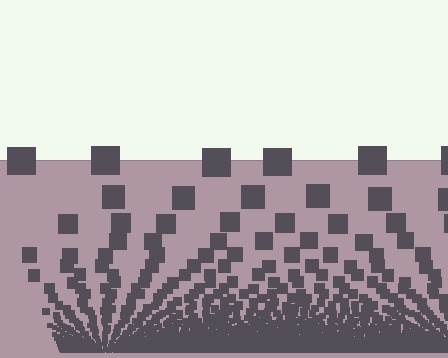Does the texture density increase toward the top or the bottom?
Density increases toward the bottom.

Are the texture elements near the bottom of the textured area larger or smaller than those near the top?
Smaller. The gradient is inverted — elements near the bottom are smaller and denser.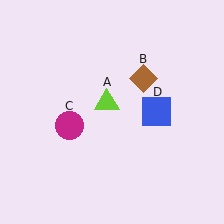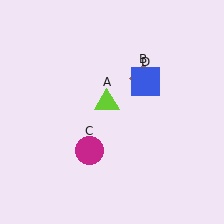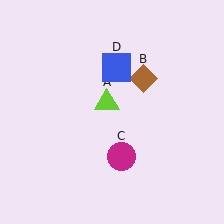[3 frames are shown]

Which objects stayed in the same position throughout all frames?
Lime triangle (object A) and brown diamond (object B) remained stationary.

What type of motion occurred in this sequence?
The magenta circle (object C), blue square (object D) rotated counterclockwise around the center of the scene.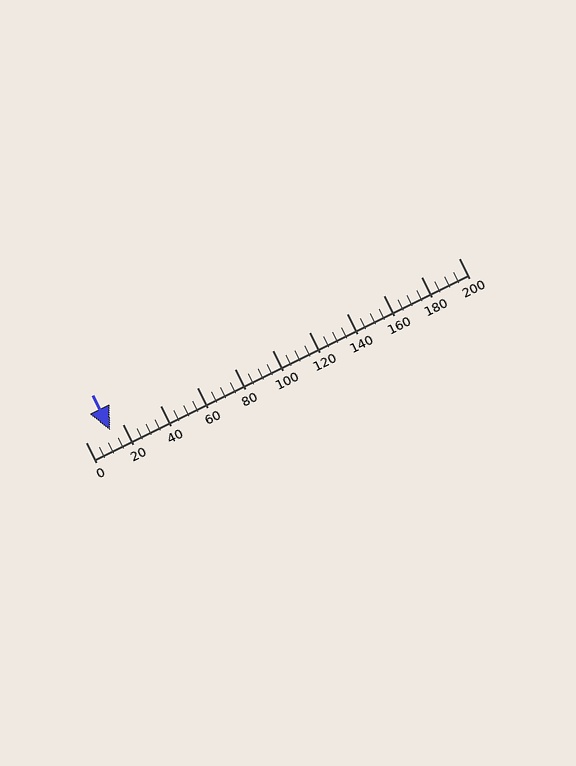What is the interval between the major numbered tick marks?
The major tick marks are spaced 20 units apart.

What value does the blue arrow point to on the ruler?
The blue arrow points to approximately 13.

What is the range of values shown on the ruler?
The ruler shows values from 0 to 200.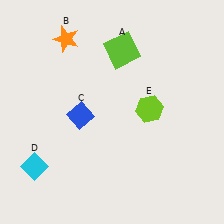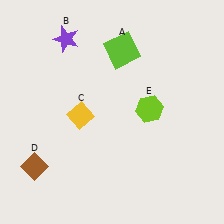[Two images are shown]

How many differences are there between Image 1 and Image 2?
There are 3 differences between the two images.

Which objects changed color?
B changed from orange to purple. C changed from blue to yellow. D changed from cyan to brown.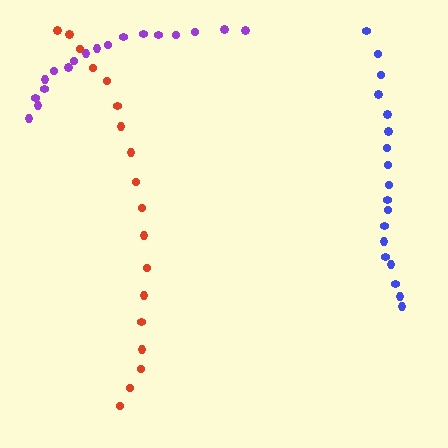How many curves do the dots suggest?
There are 3 distinct paths.